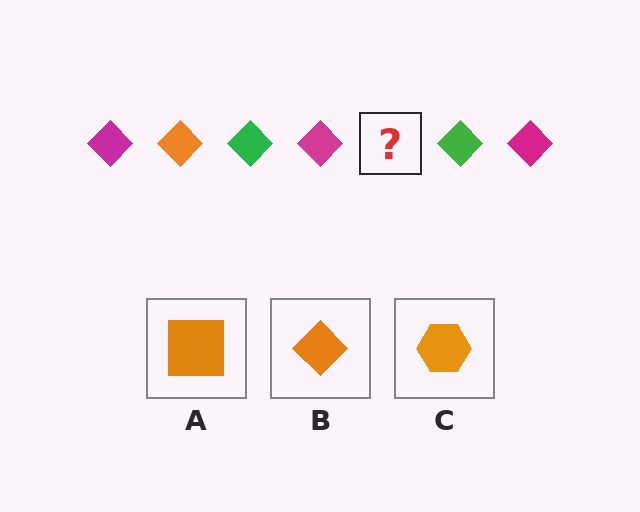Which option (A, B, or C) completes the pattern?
B.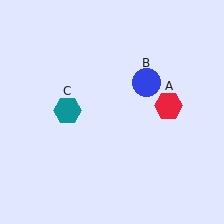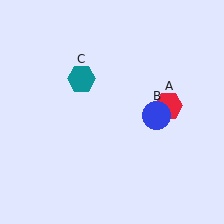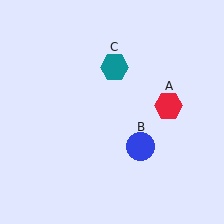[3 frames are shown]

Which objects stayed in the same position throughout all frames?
Red hexagon (object A) remained stationary.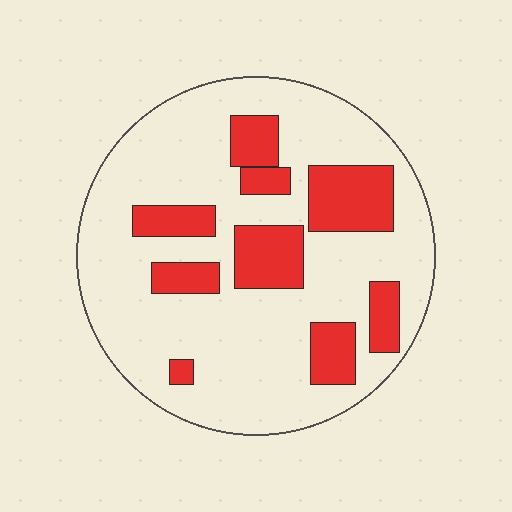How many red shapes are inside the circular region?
9.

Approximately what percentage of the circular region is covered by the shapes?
Approximately 25%.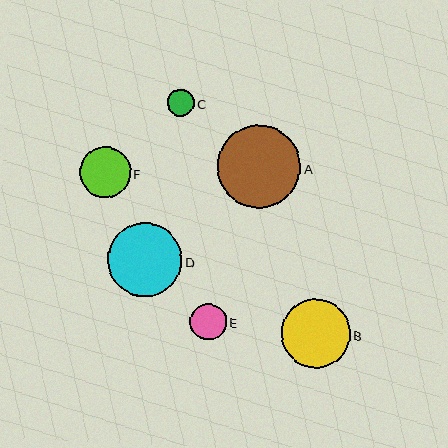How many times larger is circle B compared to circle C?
Circle B is approximately 2.5 times the size of circle C.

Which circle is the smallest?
Circle C is the smallest with a size of approximately 27 pixels.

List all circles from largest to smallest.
From largest to smallest: A, D, B, F, E, C.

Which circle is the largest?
Circle A is the largest with a size of approximately 84 pixels.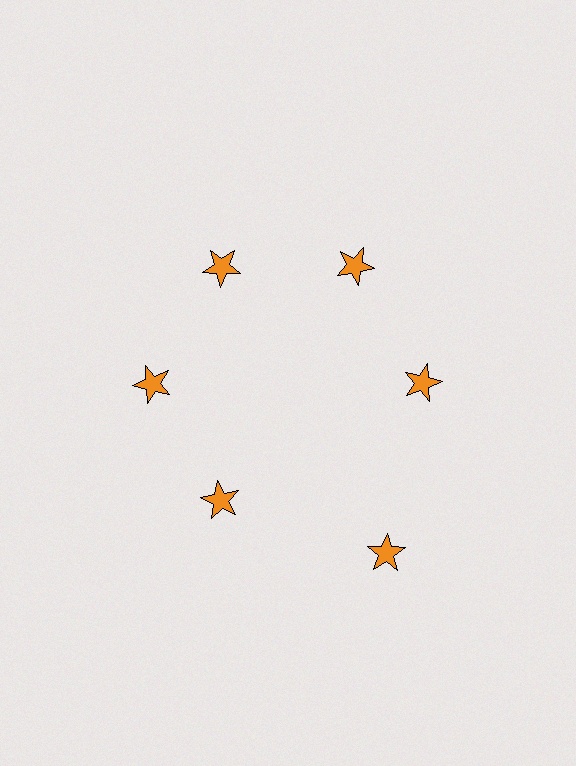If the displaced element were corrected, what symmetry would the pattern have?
It would have 6-fold rotational symmetry — the pattern would map onto itself every 60 degrees.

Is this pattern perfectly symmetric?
No. The 6 orange stars are arranged in a ring, but one element near the 5 o'clock position is pushed outward from the center, breaking the 6-fold rotational symmetry.